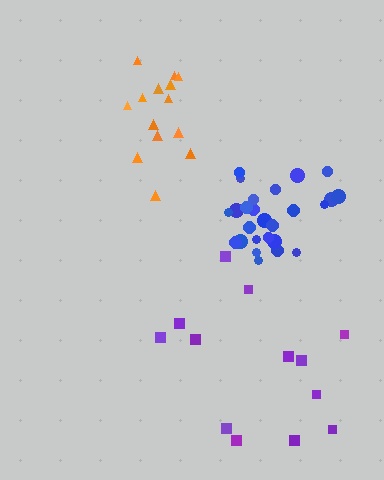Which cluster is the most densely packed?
Blue.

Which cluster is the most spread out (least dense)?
Purple.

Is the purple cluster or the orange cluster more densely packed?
Orange.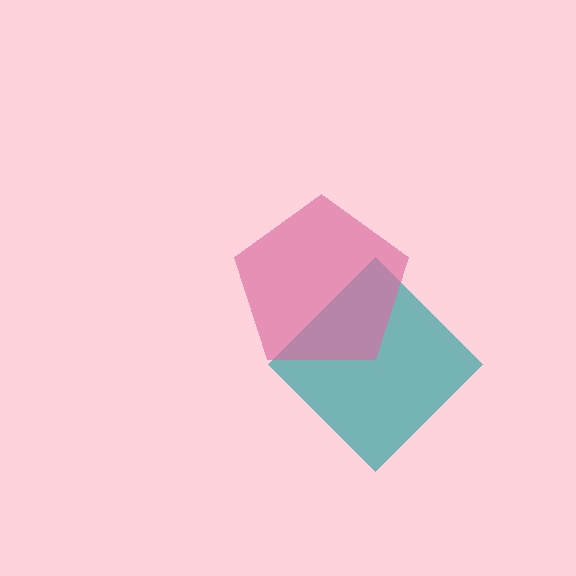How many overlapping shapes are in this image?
There are 2 overlapping shapes in the image.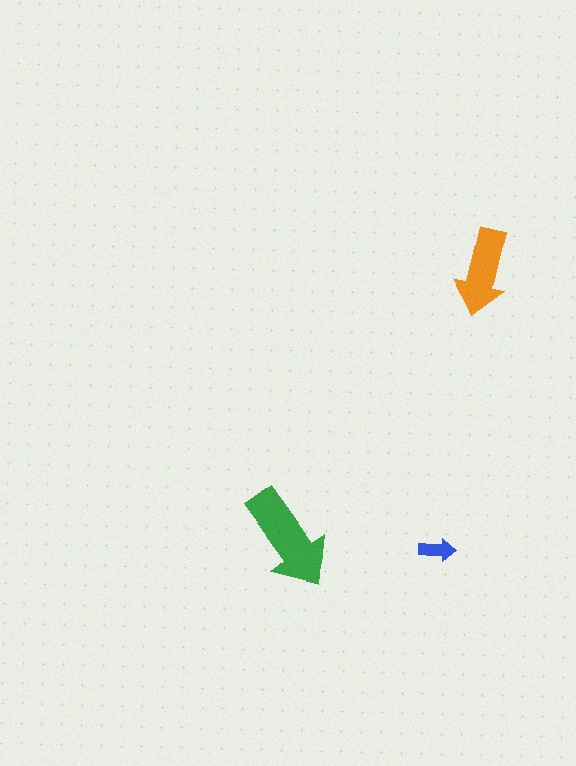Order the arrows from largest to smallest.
the green one, the orange one, the blue one.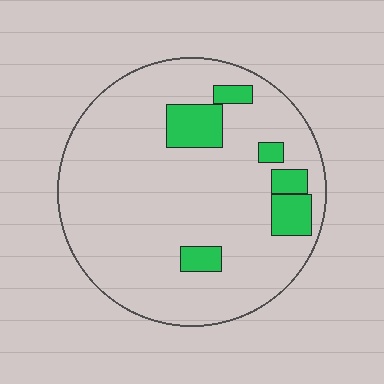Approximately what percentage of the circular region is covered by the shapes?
Approximately 15%.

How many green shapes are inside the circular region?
6.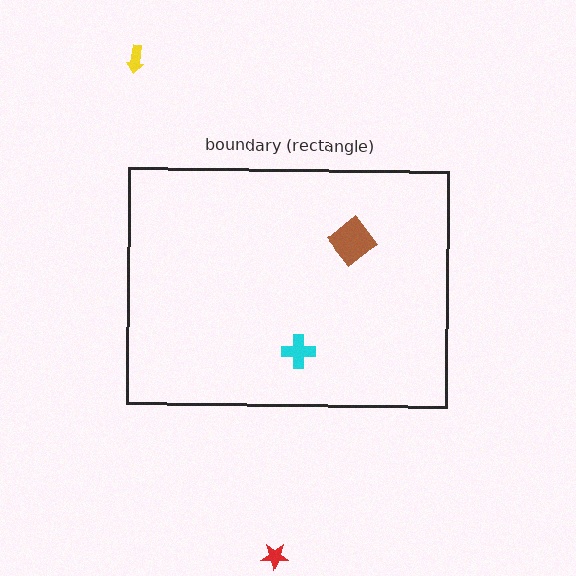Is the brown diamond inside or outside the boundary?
Inside.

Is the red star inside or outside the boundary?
Outside.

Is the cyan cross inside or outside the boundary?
Inside.